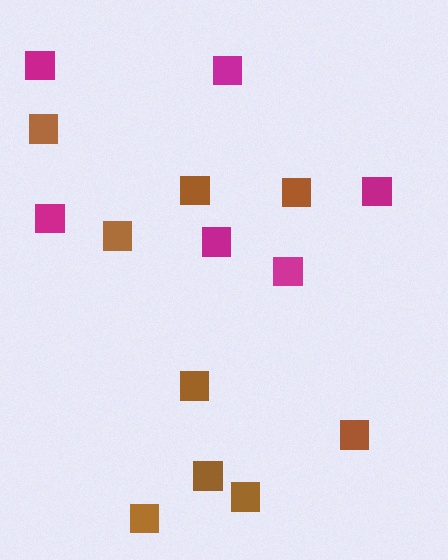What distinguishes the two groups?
There are 2 groups: one group of brown squares (9) and one group of magenta squares (6).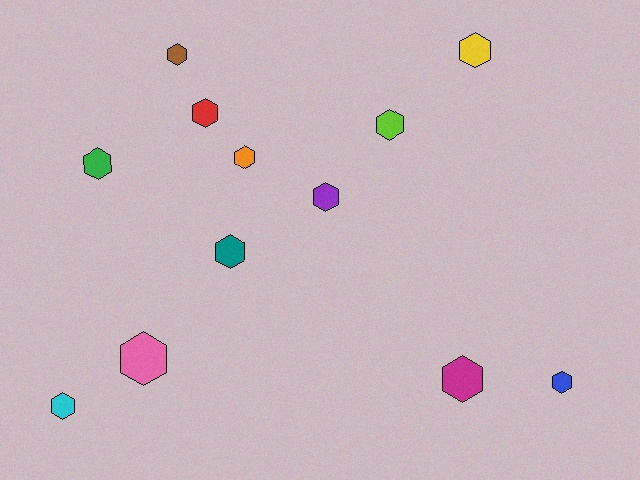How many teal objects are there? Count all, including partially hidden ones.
There is 1 teal object.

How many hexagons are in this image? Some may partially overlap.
There are 12 hexagons.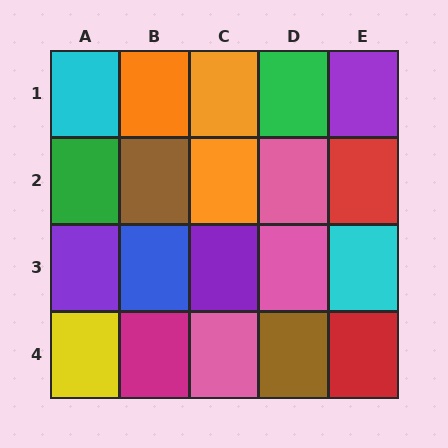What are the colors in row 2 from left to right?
Green, brown, orange, pink, red.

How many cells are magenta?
1 cell is magenta.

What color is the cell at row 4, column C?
Pink.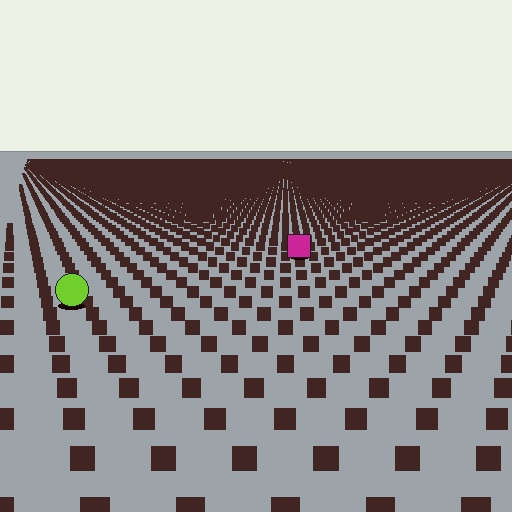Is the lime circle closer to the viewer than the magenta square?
Yes. The lime circle is closer — you can tell from the texture gradient: the ground texture is coarser near it.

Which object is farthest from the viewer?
The magenta square is farthest from the viewer. It appears smaller and the ground texture around it is denser.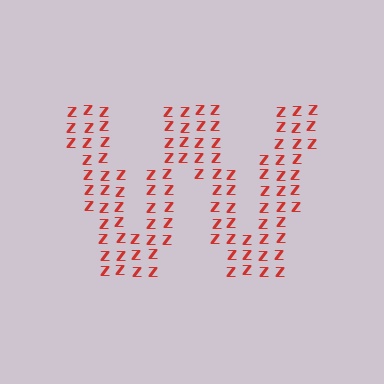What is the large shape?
The large shape is the letter W.